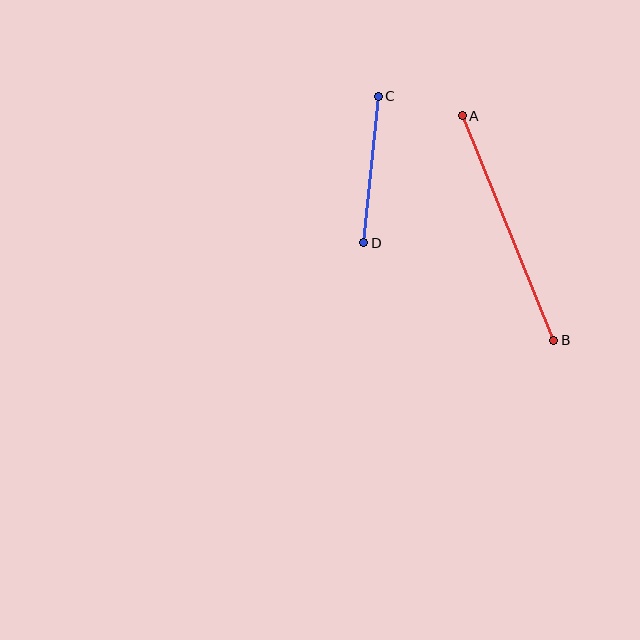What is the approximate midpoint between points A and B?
The midpoint is at approximately (508, 228) pixels.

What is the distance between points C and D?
The distance is approximately 147 pixels.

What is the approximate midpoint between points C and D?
The midpoint is at approximately (371, 170) pixels.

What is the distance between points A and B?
The distance is approximately 242 pixels.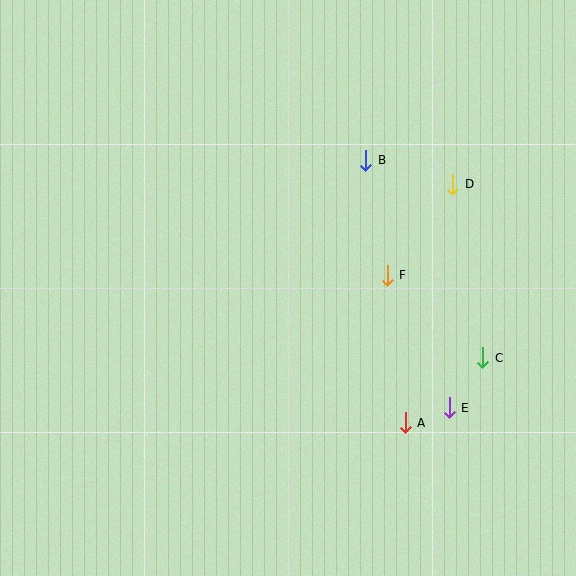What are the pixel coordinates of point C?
Point C is at (483, 358).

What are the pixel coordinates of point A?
Point A is at (405, 423).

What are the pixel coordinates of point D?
Point D is at (453, 184).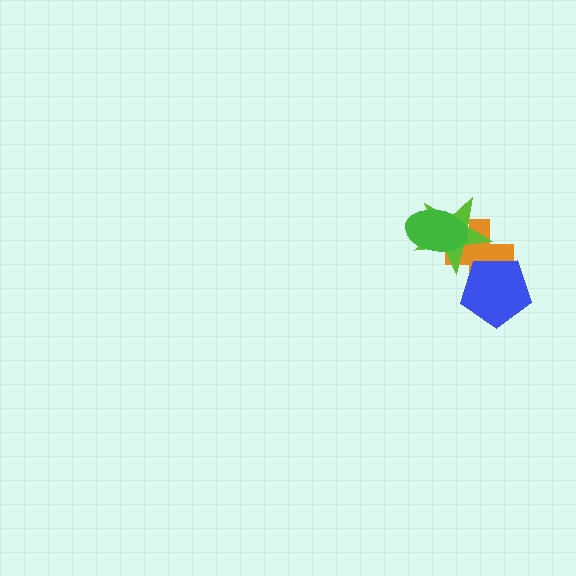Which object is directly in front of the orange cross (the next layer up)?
The blue pentagon is directly in front of the orange cross.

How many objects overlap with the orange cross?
3 objects overlap with the orange cross.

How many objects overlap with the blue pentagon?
1 object overlaps with the blue pentagon.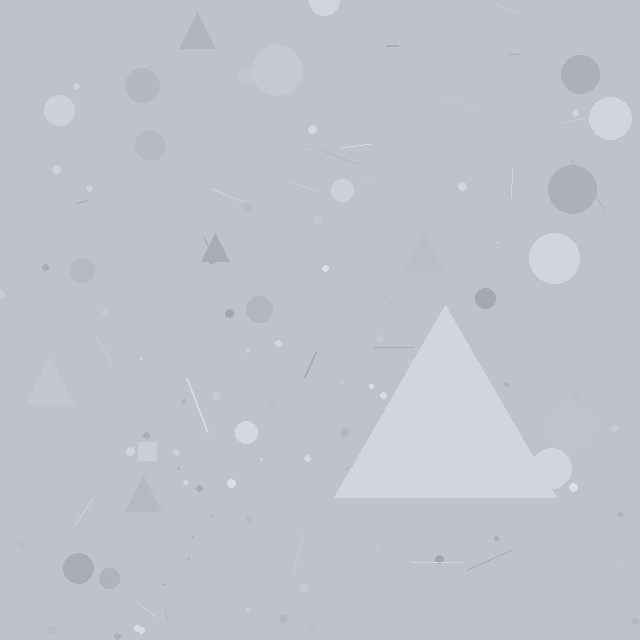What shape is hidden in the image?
A triangle is hidden in the image.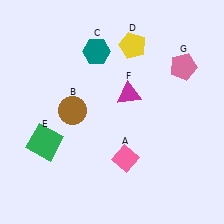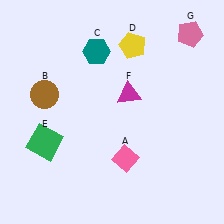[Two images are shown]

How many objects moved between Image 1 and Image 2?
2 objects moved between the two images.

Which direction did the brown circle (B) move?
The brown circle (B) moved left.